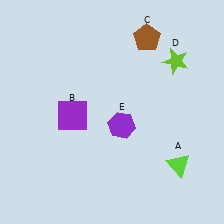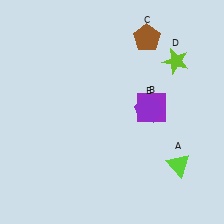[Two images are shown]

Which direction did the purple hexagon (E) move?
The purple hexagon (E) moved right.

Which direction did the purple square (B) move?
The purple square (B) moved right.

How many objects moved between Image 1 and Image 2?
2 objects moved between the two images.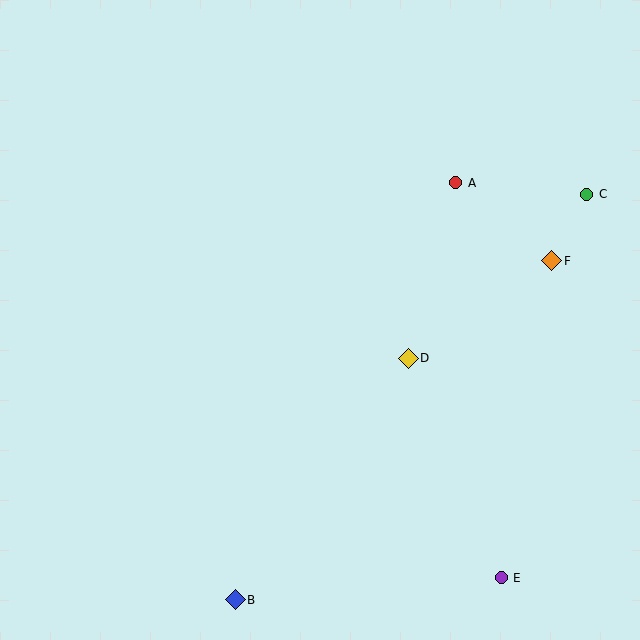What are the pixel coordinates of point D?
Point D is at (408, 358).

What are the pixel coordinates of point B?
Point B is at (235, 600).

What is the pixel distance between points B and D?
The distance between B and D is 297 pixels.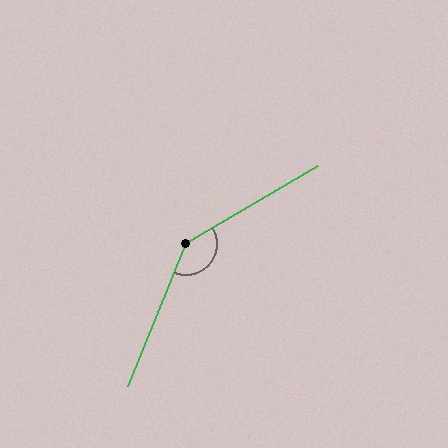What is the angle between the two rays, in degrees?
Approximately 143 degrees.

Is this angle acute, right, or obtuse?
It is obtuse.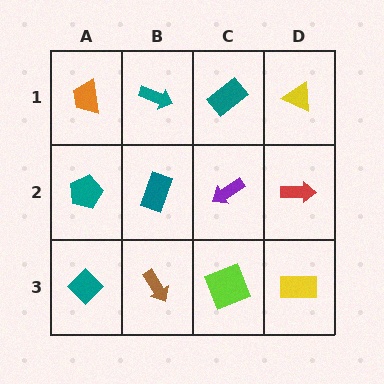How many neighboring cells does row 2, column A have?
3.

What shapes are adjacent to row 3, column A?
A teal pentagon (row 2, column A), a brown arrow (row 3, column B).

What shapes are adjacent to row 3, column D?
A red arrow (row 2, column D), a lime square (row 3, column C).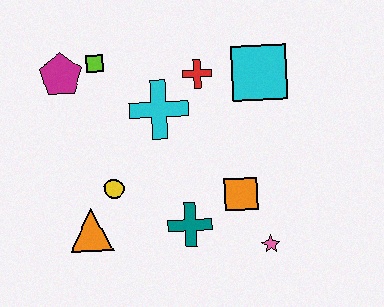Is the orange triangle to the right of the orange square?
No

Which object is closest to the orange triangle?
The yellow circle is closest to the orange triangle.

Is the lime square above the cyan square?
Yes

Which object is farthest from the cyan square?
The orange triangle is farthest from the cyan square.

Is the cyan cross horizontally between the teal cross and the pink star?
No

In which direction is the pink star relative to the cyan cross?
The pink star is below the cyan cross.